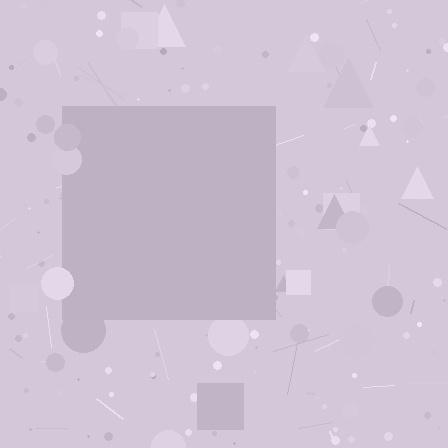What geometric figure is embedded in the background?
A square is embedded in the background.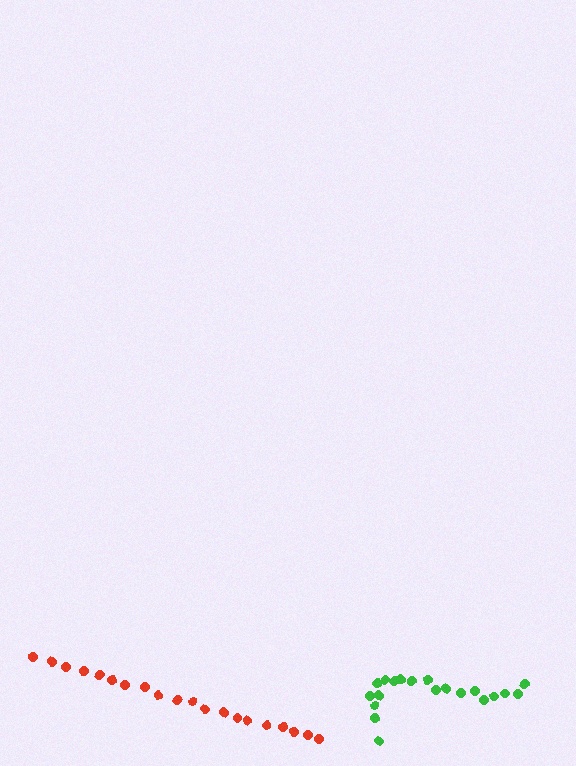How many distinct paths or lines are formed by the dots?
There are 2 distinct paths.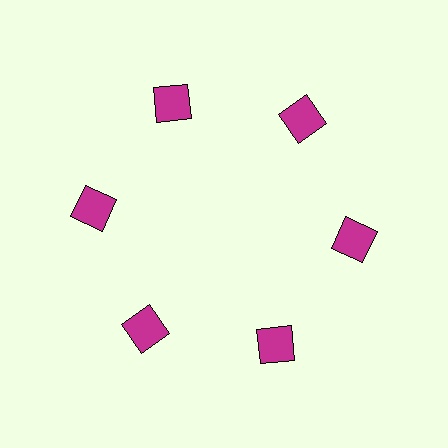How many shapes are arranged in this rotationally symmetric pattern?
There are 6 shapes, arranged in 6 groups of 1.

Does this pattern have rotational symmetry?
Yes, this pattern has 6-fold rotational symmetry. It looks the same after rotating 60 degrees around the center.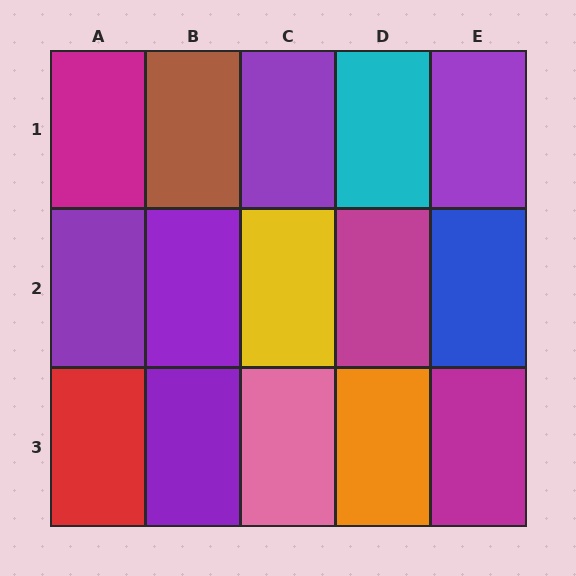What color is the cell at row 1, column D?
Cyan.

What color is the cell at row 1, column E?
Purple.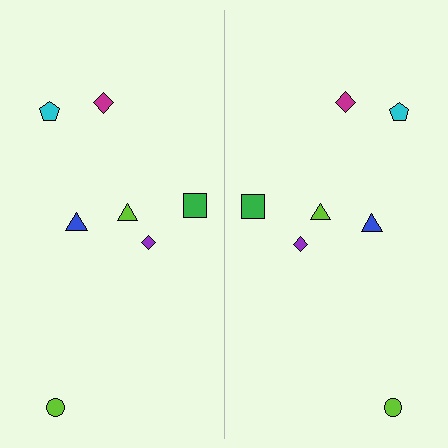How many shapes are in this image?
There are 14 shapes in this image.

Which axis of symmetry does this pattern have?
The pattern has a vertical axis of symmetry running through the center of the image.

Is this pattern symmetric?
Yes, this pattern has bilateral (reflection) symmetry.